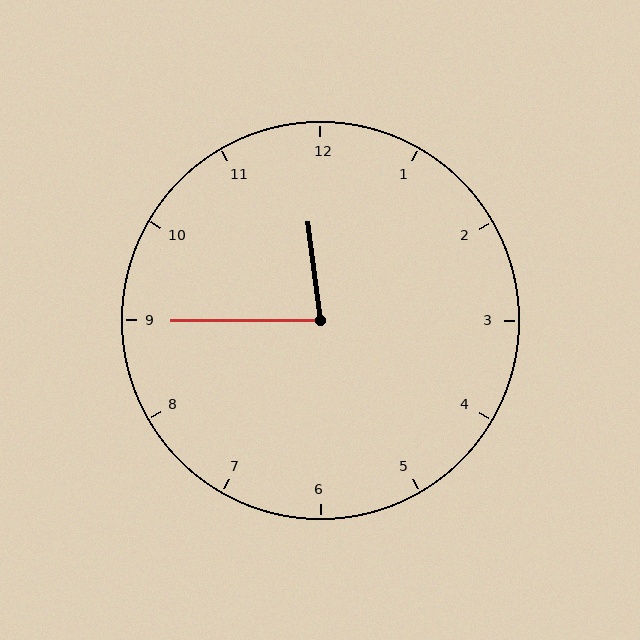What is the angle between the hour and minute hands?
Approximately 82 degrees.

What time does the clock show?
11:45.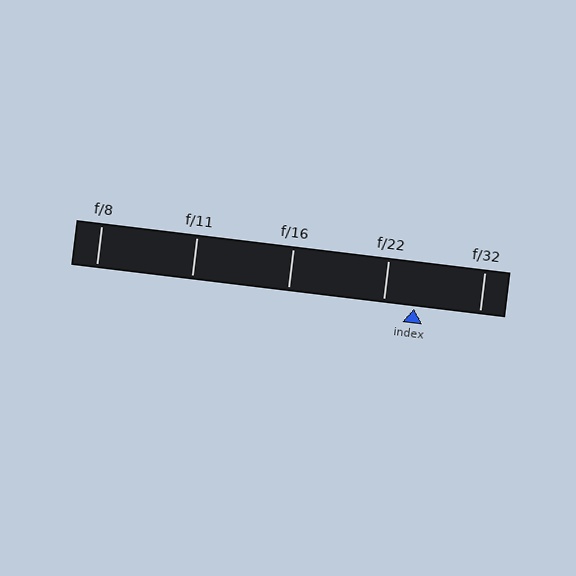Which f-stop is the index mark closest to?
The index mark is closest to f/22.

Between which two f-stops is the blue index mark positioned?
The index mark is between f/22 and f/32.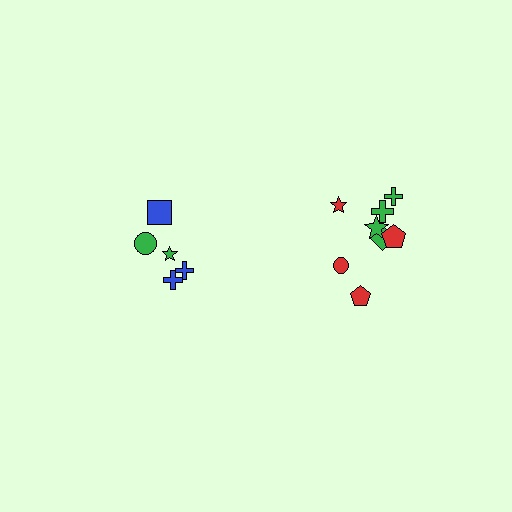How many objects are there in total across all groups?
There are 13 objects.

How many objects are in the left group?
There are 5 objects.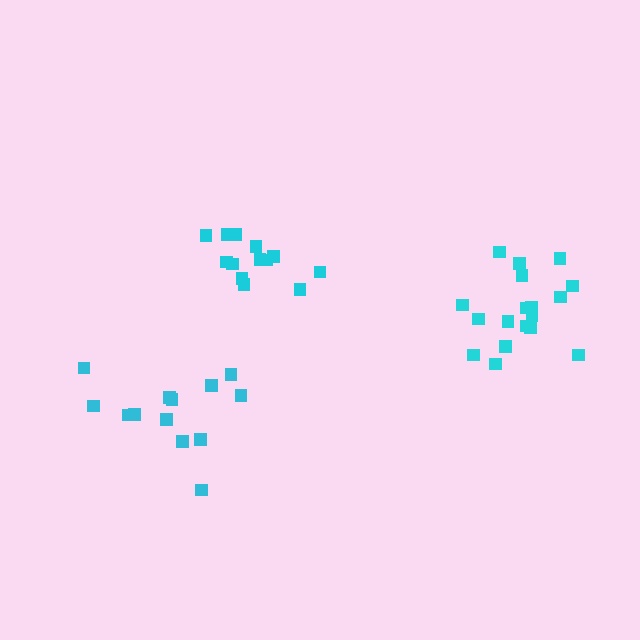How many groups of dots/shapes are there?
There are 3 groups.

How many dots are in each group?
Group 1: 13 dots, Group 2: 13 dots, Group 3: 18 dots (44 total).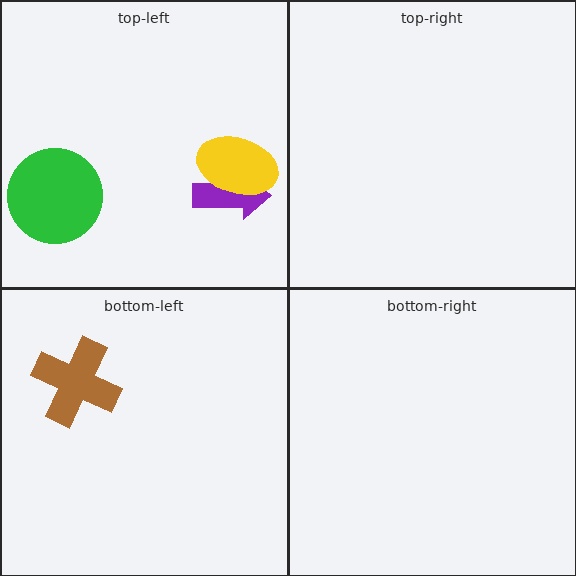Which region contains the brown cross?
The bottom-left region.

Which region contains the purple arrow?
The top-left region.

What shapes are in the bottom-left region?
The brown cross.